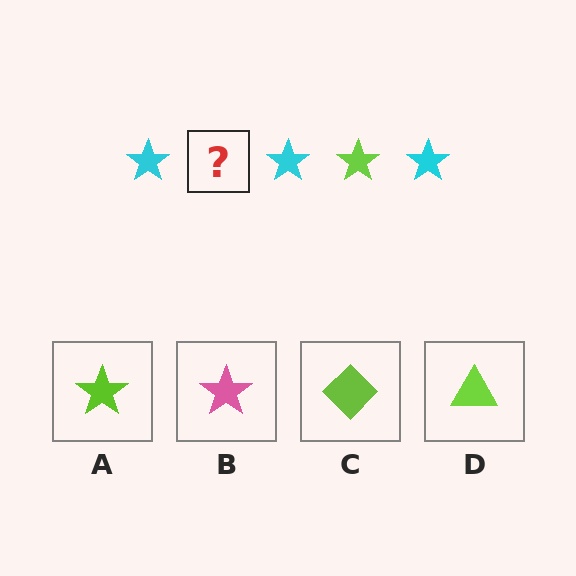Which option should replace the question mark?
Option A.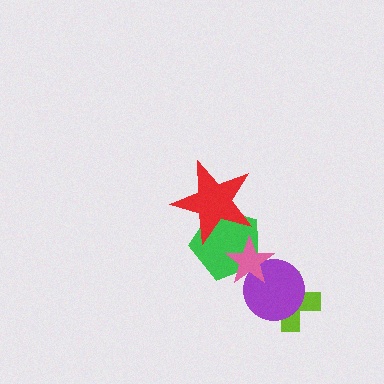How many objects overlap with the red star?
1 object overlaps with the red star.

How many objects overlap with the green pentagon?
2 objects overlap with the green pentagon.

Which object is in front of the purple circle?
The pink star is in front of the purple circle.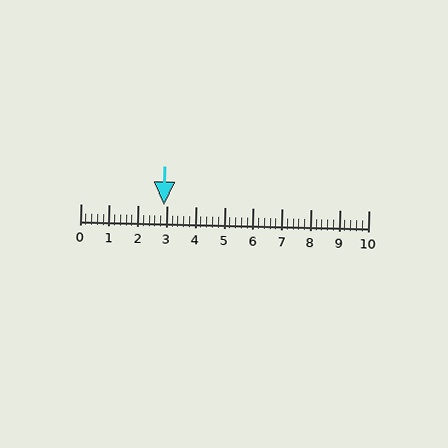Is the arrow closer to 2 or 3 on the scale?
The arrow is closer to 3.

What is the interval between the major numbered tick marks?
The major tick marks are spaced 1 units apart.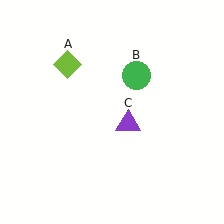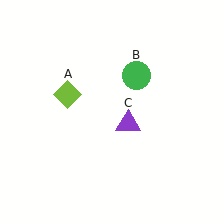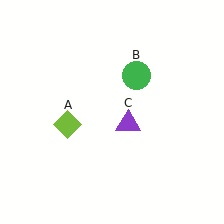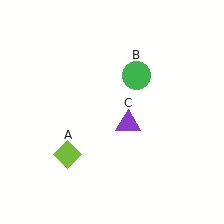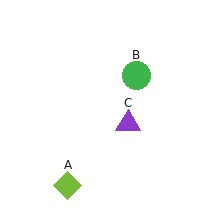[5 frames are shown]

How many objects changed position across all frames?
1 object changed position: lime diamond (object A).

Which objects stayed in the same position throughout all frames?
Green circle (object B) and purple triangle (object C) remained stationary.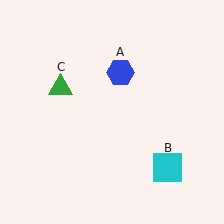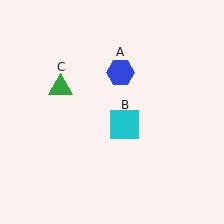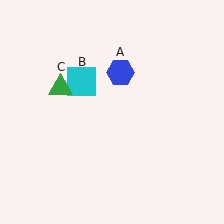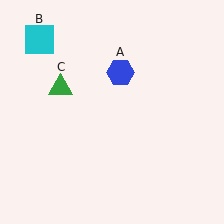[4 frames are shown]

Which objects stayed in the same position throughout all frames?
Blue hexagon (object A) and green triangle (object C) remained stationary.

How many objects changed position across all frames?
1 object changed position: cyan square (object B).